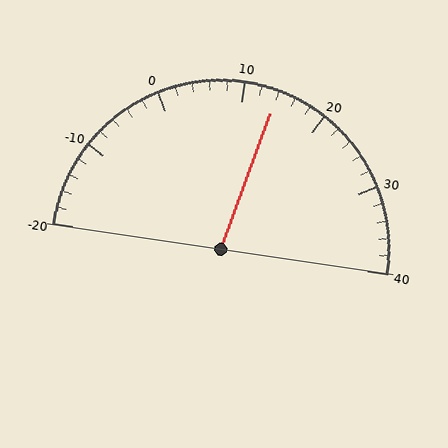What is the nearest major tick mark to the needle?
The nearest major tick mark is 10.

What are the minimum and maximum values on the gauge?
The gauge ranges from -20 to 40.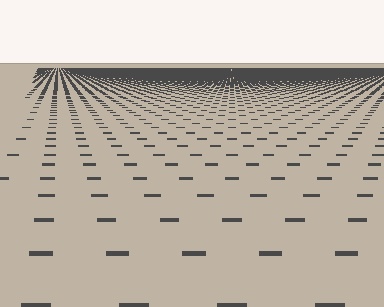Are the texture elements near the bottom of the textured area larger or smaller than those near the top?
Larger. Near the bottom, elements are closer to the viewer and appear at a bigger on-screen size.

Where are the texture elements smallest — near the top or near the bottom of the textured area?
Near the top.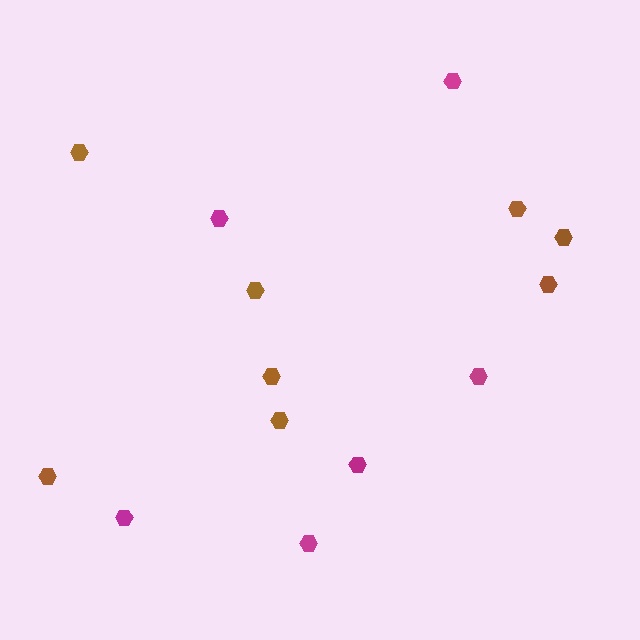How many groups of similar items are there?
There are 2 groups: one group of brown hexagons (8) and one group of magenta hexagons (6).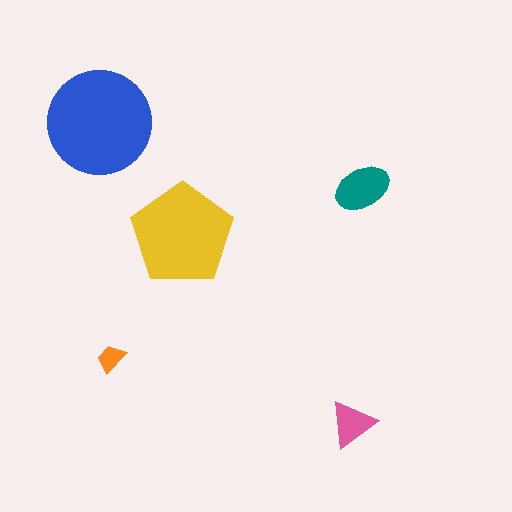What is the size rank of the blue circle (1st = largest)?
1st.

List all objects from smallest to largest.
The orange trapezoid, the pink triangle, the teal ellipse, the yellow pentagon, the blue circle.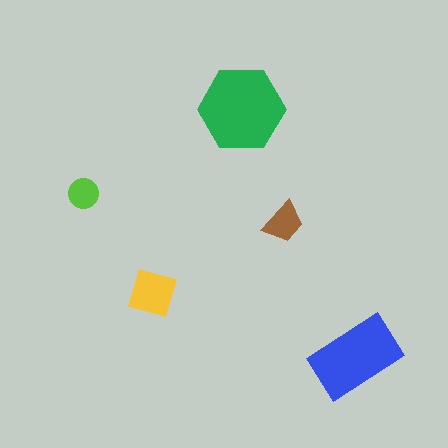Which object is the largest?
The green hexagon.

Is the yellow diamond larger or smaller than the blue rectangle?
Smaller.